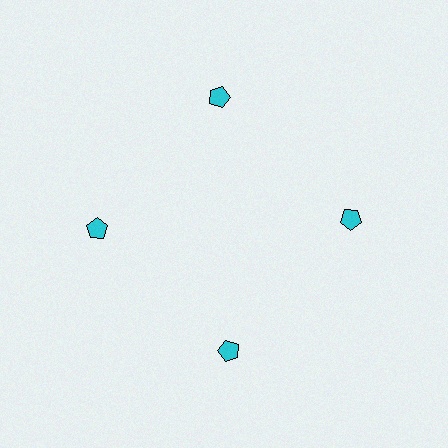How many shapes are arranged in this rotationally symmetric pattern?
There are 4 shapes, arranged in 4 groups of 1.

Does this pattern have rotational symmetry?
Yes, this pattern has 4-fold rotational symmetry. It looks the same after rotating 90 degrees around the center.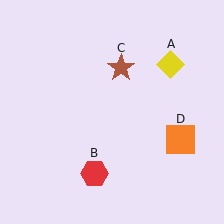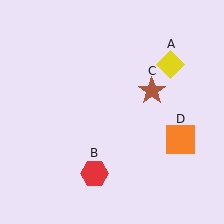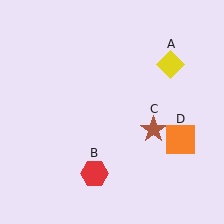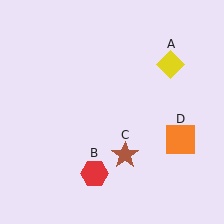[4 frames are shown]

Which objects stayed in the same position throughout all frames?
Yellow diamond (object A) and red hexagon (object B) and orange square (object D) remained stationary.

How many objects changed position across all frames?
1 object changed position: brown star (object C).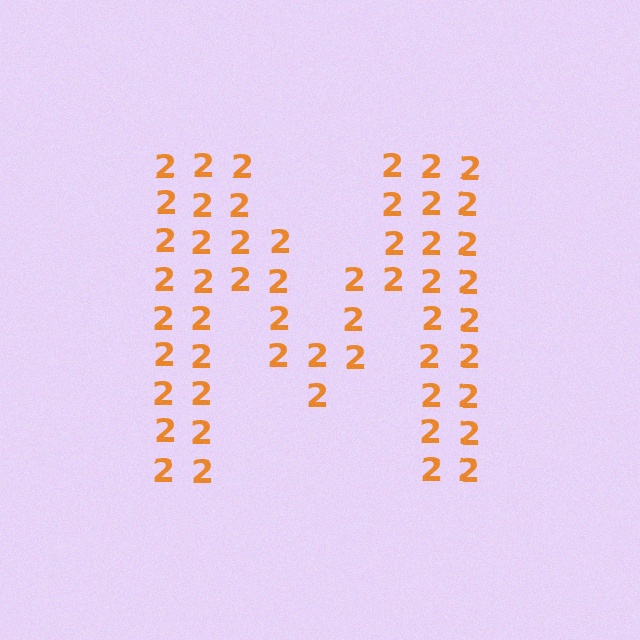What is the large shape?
The large shape is the letter M.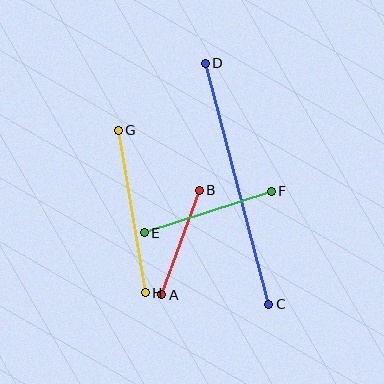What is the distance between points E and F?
The distance is approximately 134 pixels.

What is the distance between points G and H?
The distance is approximately 165 pixels.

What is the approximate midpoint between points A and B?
The midpoint is at approximately (180, 243) pixels.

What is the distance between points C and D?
The distance is approximately 249 pixels.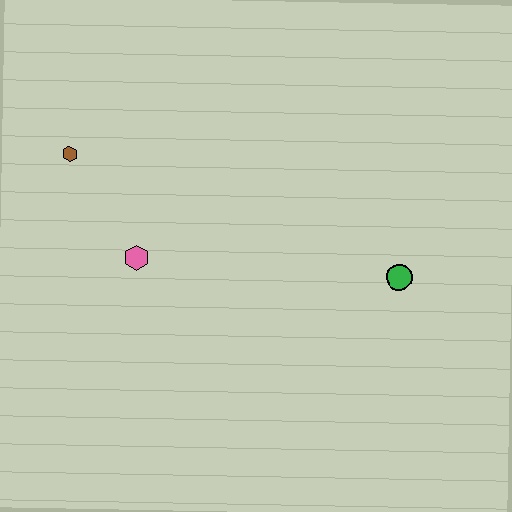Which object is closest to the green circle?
The pink hexagon is closest to the green circle.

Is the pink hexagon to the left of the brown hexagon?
No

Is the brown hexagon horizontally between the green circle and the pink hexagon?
No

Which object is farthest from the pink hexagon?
The green circle is farthest from the pink hexagon.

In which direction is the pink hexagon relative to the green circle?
The pink hexagon is to the left of the green circle.